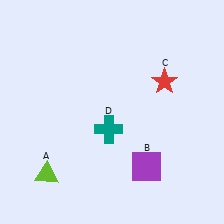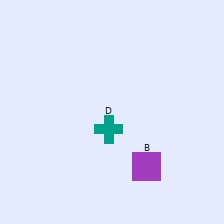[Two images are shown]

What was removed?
The lime triangle (A), the red star (C) were removed in Image 2.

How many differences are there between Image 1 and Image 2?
There are 2 differences between the two images.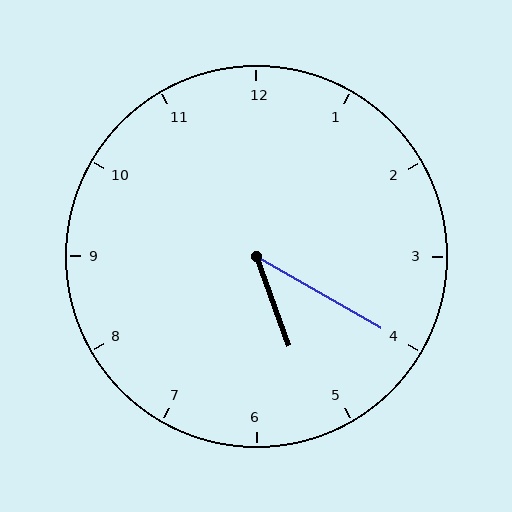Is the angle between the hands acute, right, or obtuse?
It is acute.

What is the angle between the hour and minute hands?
Approximately 40 degrees.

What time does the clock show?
5:20.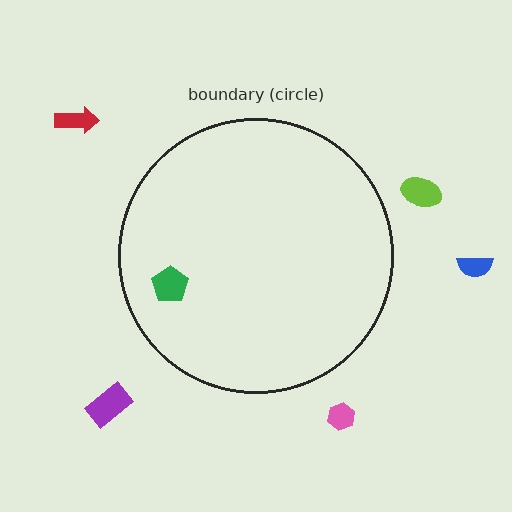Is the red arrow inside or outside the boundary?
Outside.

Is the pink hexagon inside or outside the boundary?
Outside.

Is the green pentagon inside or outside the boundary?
Inside.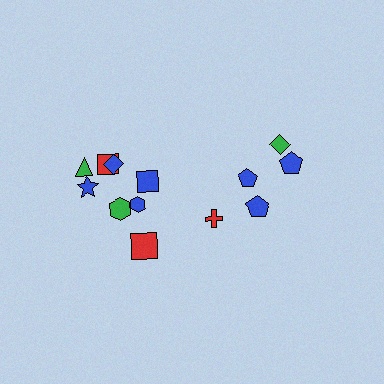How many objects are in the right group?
There are 5 objects.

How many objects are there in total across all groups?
There are 13 objects.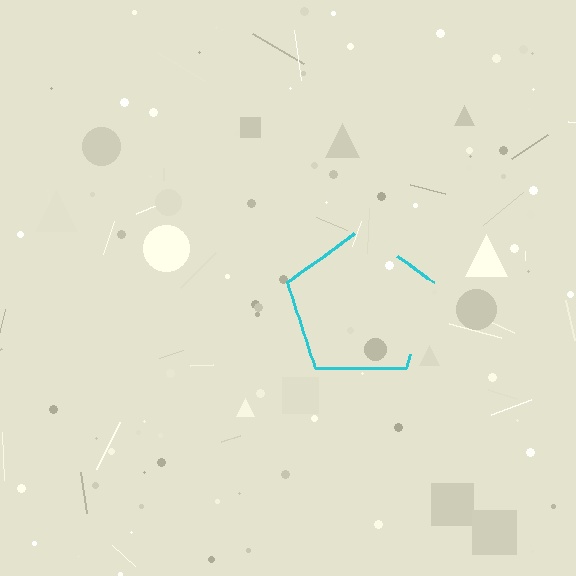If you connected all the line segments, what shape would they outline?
They would outline a pentagon.